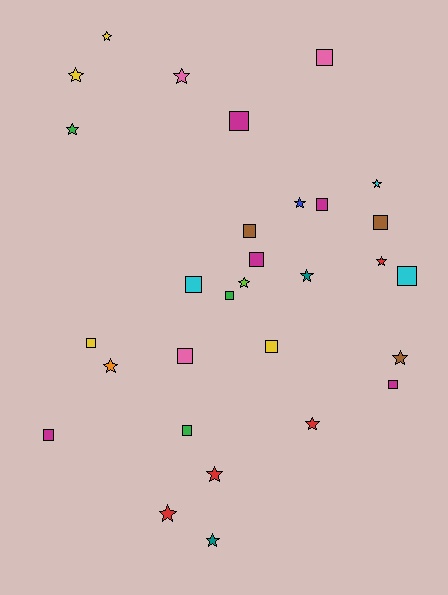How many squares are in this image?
There are 15 squares.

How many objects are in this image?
There are 30 objects.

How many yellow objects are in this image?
There are 4 yellow objects.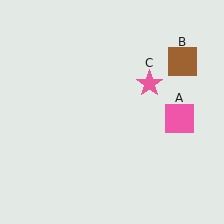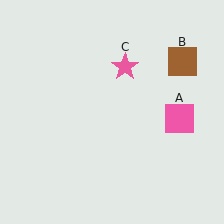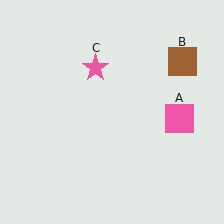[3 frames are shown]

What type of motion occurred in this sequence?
The pink star (object C) rotated counterclockwise around the center of the scene.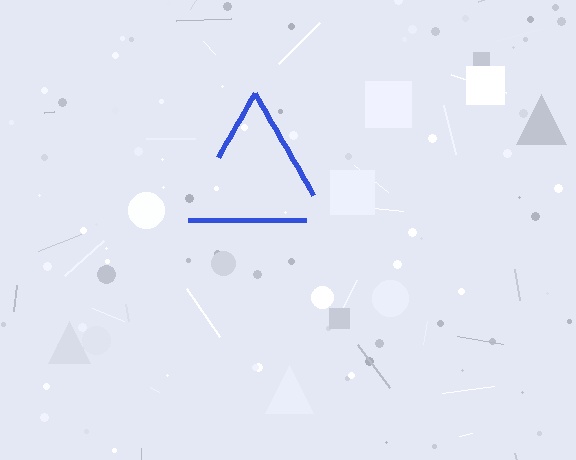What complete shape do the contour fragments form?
The contour fragments form a triangle.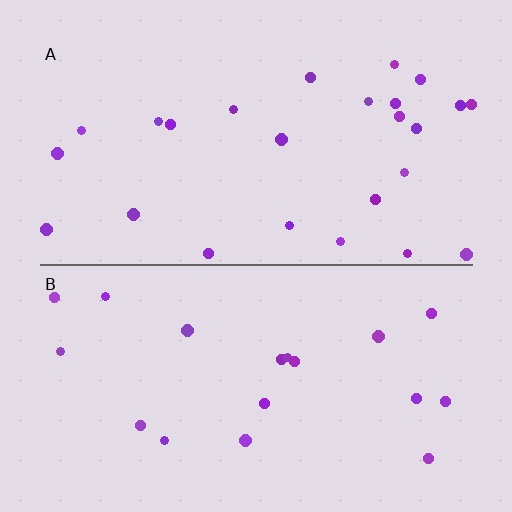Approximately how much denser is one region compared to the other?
Approximately 1.4× — region A over region B.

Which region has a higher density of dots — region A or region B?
A (the top).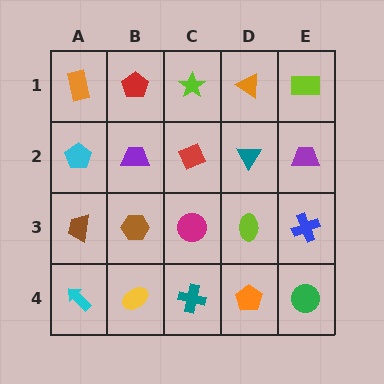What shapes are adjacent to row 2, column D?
An orange triangle (row 1, column D), a lime ellipse (row 3, column D), a red diamond (row 2, column C), a purple trapezoid (row 2, column E).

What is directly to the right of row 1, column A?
A red pentagon.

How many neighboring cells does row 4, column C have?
3.